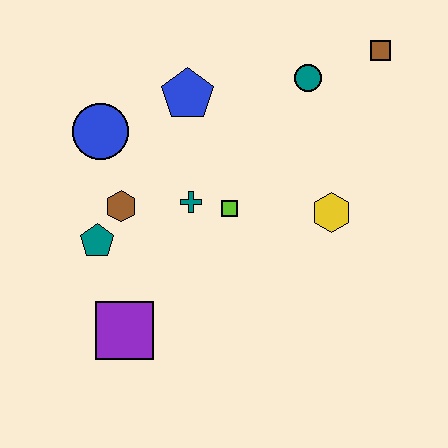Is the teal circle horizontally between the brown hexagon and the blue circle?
No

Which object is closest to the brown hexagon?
The teal pentagon is closest to the brown hexagon.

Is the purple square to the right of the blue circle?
Yes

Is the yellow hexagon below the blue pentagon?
Yes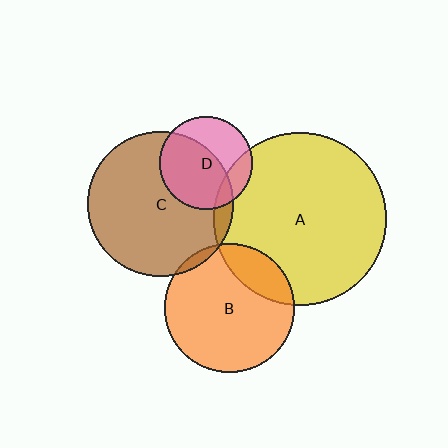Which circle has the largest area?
Circle A (yellow).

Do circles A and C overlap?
Yes.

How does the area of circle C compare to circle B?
Approximately 1.3 times.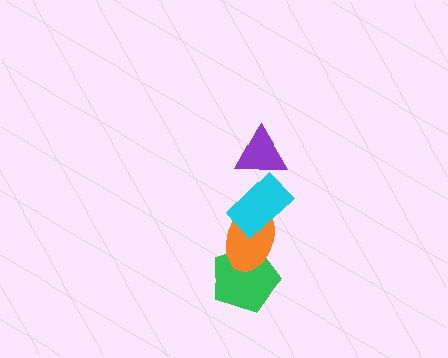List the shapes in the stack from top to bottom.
From top to bottom: the purple triangle, the cyan rectangle, the orange ellipse, the green pentagon.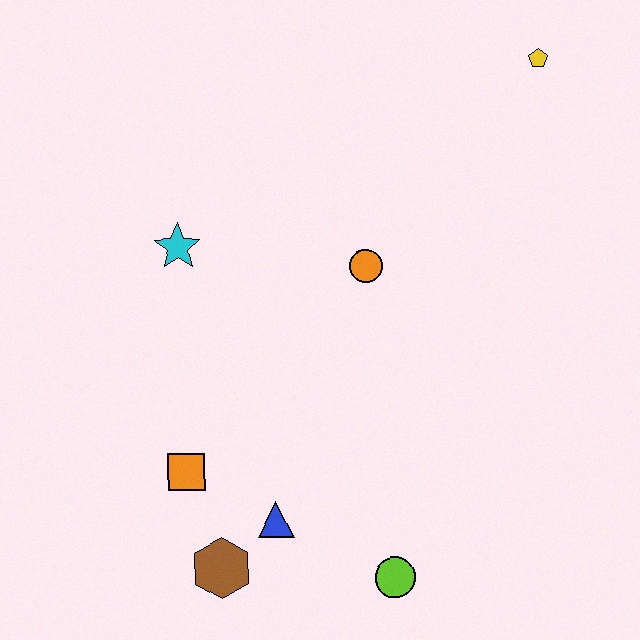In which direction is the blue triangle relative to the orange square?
The blue triangle is to the right of the orange square.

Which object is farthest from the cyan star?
The yellow pentagon is farthest from the cyan star.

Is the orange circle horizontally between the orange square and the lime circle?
Yes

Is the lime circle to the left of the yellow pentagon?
Yes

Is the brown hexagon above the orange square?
No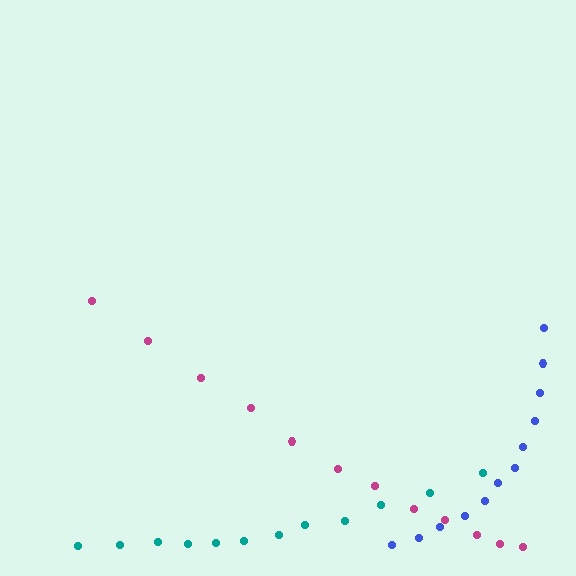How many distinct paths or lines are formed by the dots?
There are 3 distinct paths.